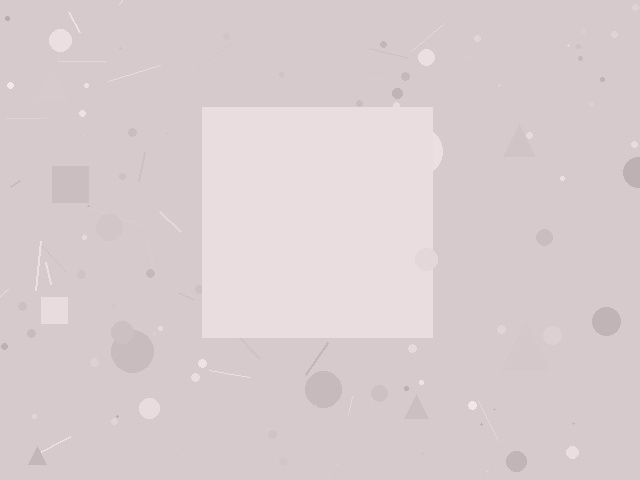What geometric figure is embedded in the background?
A square is embedded in the background.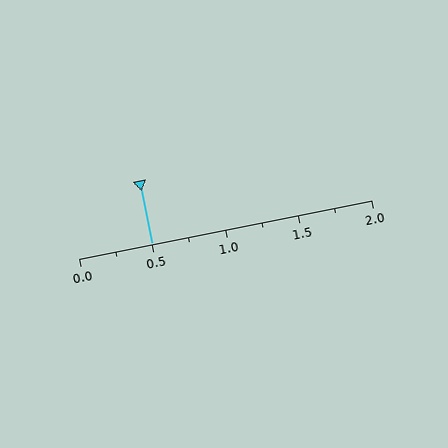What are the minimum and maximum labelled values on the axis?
The axis runs from 0.0 to 2.0.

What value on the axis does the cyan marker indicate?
The marker indicates approximately 0.5.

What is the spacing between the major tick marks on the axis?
The major ticks are spaced 0.5 apart.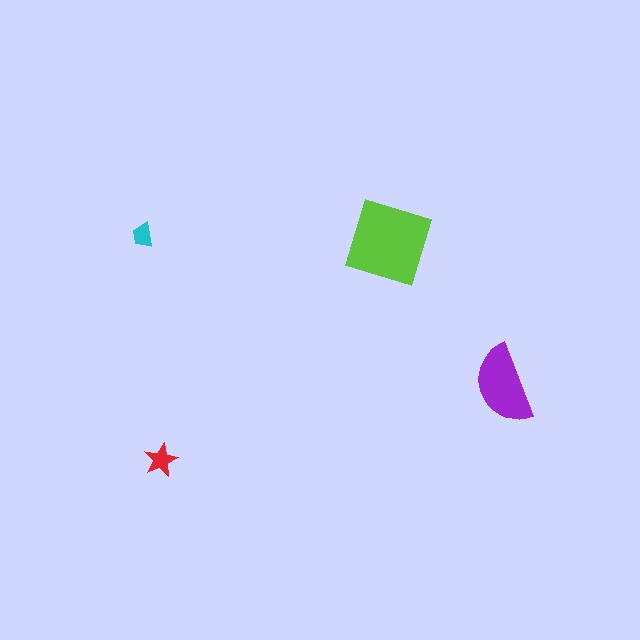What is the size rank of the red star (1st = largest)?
3rd.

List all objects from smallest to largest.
The cyan trapezoid, the red star, the purple semicircle, the lime square.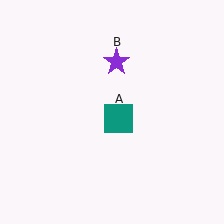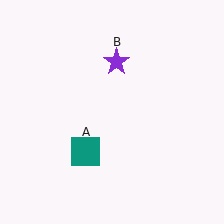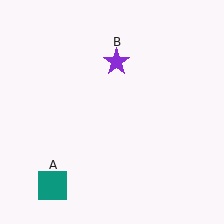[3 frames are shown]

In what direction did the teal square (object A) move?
The teal square (object A) moved down and to the left.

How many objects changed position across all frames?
1 object changed position: teal square (object A).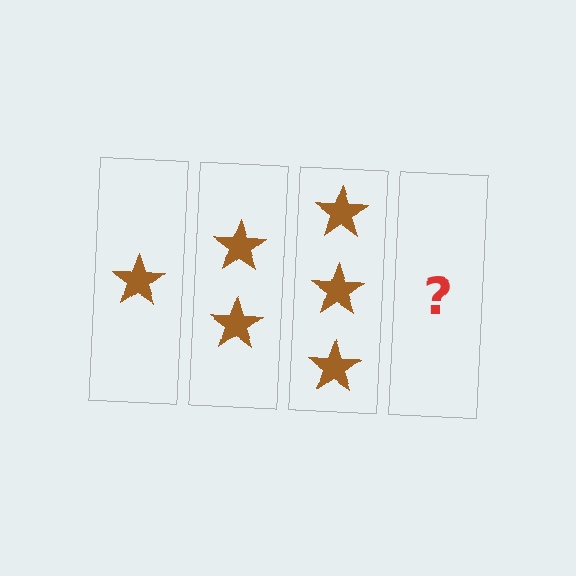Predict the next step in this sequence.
The next step is 4 stars.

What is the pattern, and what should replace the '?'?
The pattern is that each step adds one more star. The '?' should be 4 stars.